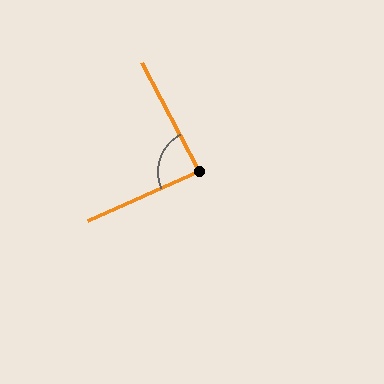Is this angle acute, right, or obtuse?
It is approximately a right angle.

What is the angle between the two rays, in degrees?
Approximately 86 degrees.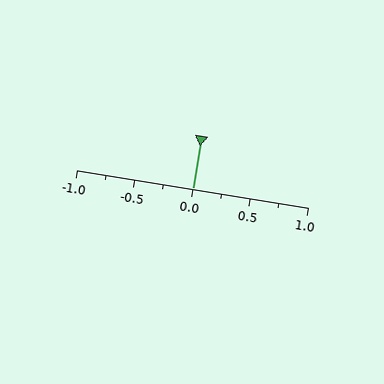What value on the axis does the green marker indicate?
The marker indicates approximately 0.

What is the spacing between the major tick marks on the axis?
The major ticks are spaced 0.5 apart.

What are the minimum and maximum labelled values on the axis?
The axis runs from -1.0 to 1.0.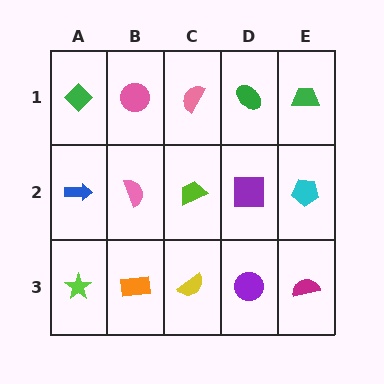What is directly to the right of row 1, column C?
A green ellipse.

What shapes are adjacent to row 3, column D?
A purple square (row 2, column D), a yellow semicircle (row 3, column C), a magenta semicircle (row 3, column E).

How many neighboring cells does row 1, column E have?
2.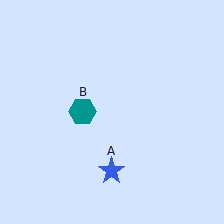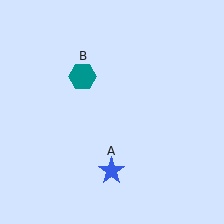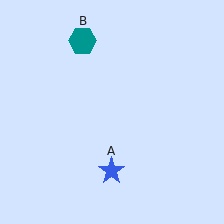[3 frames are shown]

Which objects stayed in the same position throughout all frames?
Blue star (object A) remained stationary.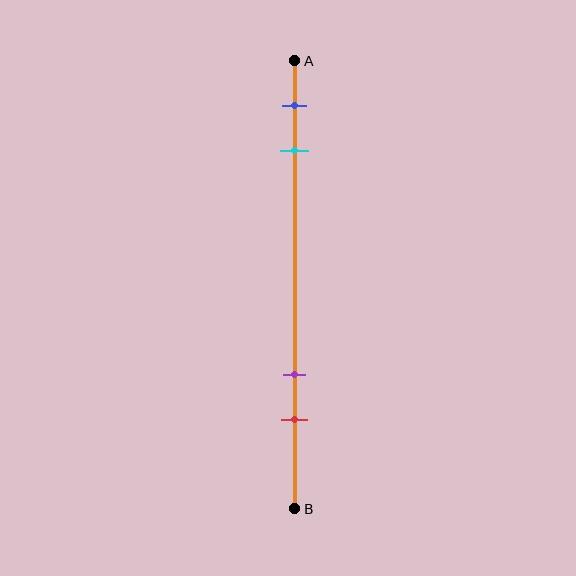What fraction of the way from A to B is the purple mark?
The purple mark is approximately 70% (0.7) of the way from A to B.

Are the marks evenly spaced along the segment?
No, the marks are not evenly spaced.